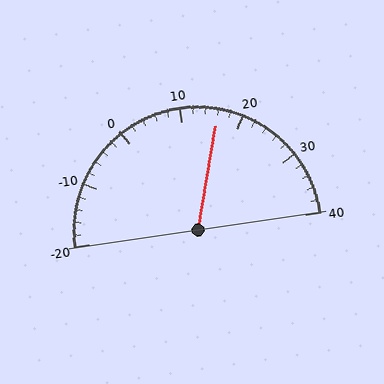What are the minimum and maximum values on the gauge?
The gauge ranges from -20 to 40.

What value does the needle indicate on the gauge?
The needle indicates approximately 16.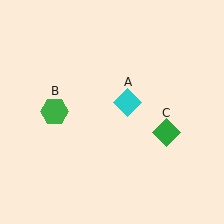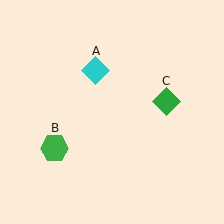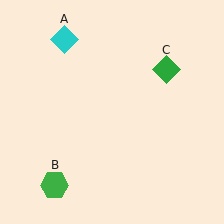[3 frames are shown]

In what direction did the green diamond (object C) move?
The green diamond (object C) moved up.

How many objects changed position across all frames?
3 objects changed position: cyan diamond (object A), green hexagon (object B), green diamond (object C).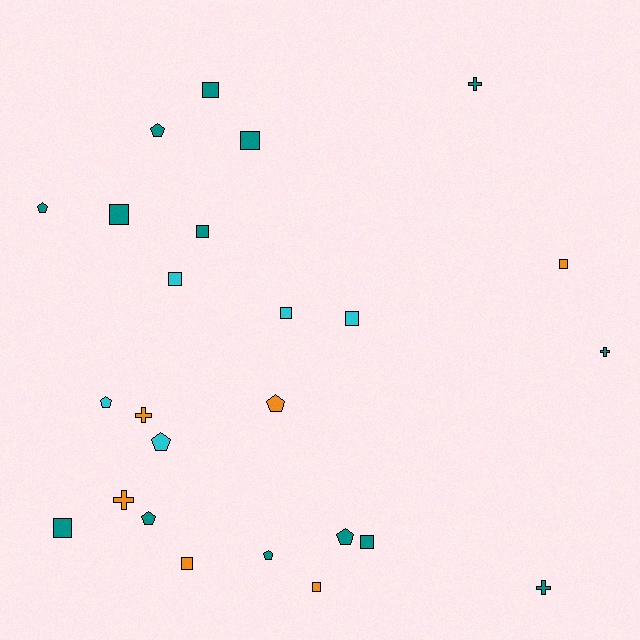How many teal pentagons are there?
There are 5 teal pentagons.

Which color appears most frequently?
Teal, with 14 objects.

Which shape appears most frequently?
Square, with 12 objects.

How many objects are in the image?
There are 25 objects.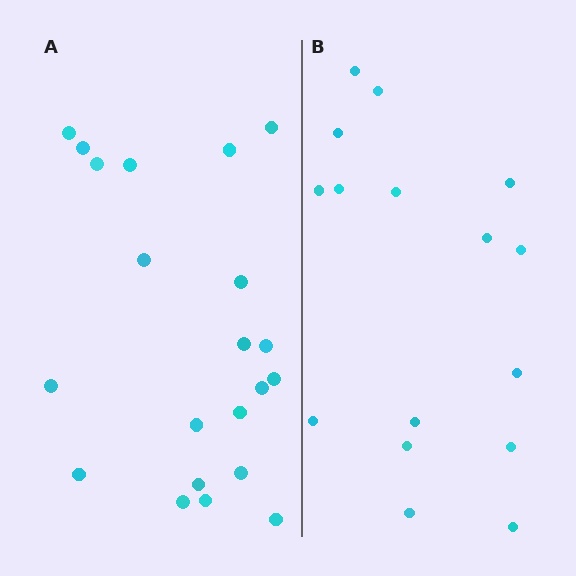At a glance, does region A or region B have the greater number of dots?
Region A (the left region) has more dots.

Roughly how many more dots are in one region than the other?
Region A has about 5 more dots than region B.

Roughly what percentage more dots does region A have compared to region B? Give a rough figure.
About 30% more.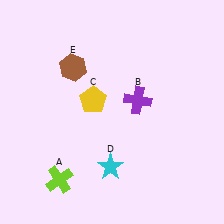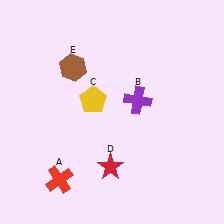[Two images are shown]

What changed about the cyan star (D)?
In Image 1, D is cyan. In Image 2, it changed to red.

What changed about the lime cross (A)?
In Image 1, A is lime. In Image 2, it changed to red.